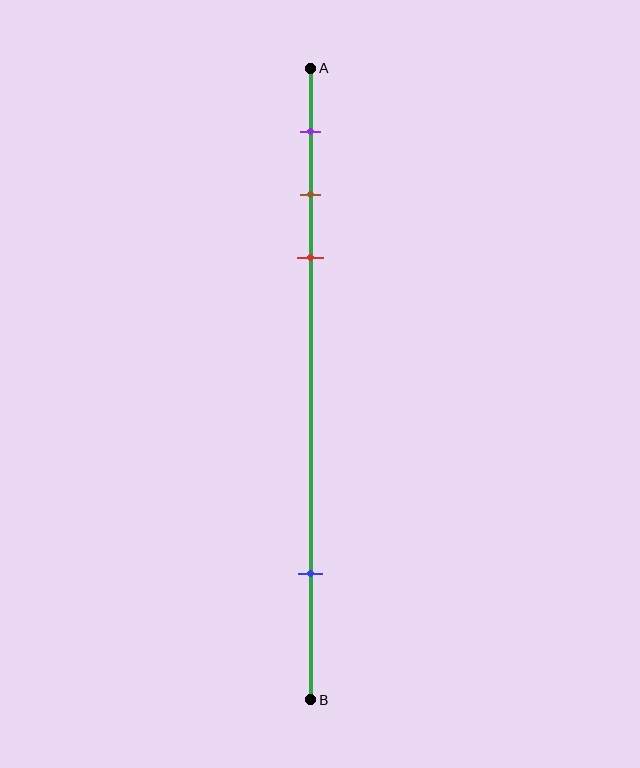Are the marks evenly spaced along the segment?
No, the marks are not evenly spaced.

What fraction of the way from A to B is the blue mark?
The blue mark is approximately 80% (0.8) of the way from A to B.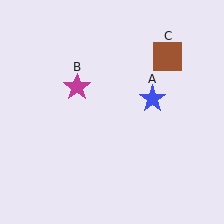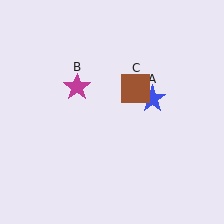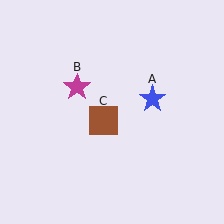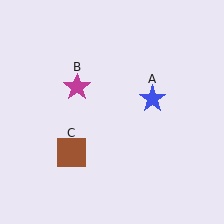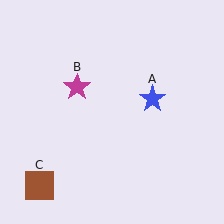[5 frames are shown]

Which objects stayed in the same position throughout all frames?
Blue star (object A) and magenta star (object B) remained stationary.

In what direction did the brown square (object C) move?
The brown square (object C) moved down and to the left.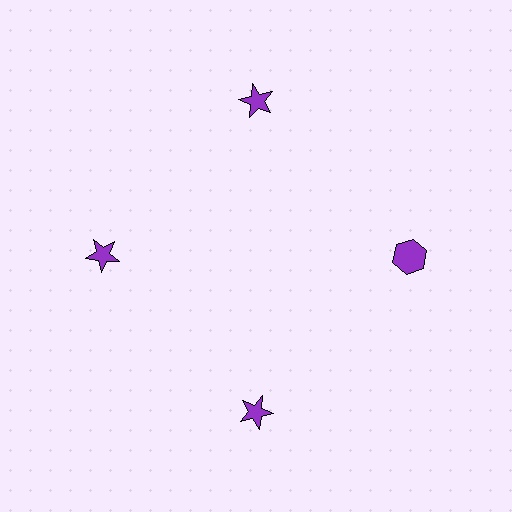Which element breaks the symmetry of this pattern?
The purple hexagon at roughly the 3 o'clock position breaks the symmetry. All other shapes are purple stars.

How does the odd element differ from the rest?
It has a different shape: hexagon instead of star.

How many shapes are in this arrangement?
There are 4 shapes arranged in a ring pattern.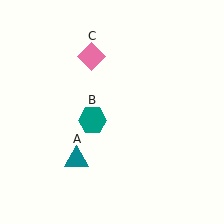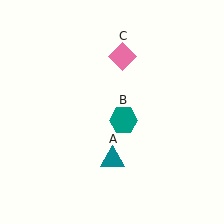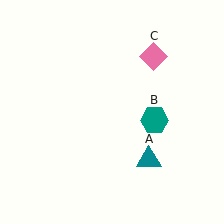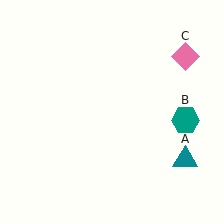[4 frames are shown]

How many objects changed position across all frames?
3 objects changed position: teal triangle (object A), teal hexagon (object B), pink diamond (object C).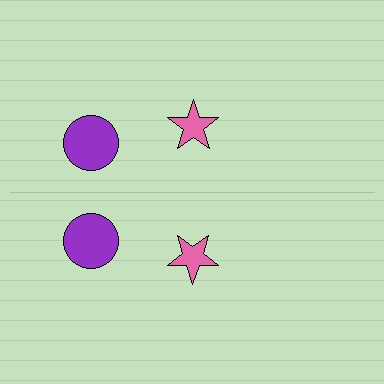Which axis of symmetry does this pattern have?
The pattern has a horizontal axis of symmetry running through the center of the image.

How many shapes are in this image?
There are 4 shapes in this image.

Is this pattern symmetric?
Yes, this pattern has bilateral (reflection) symmetry.